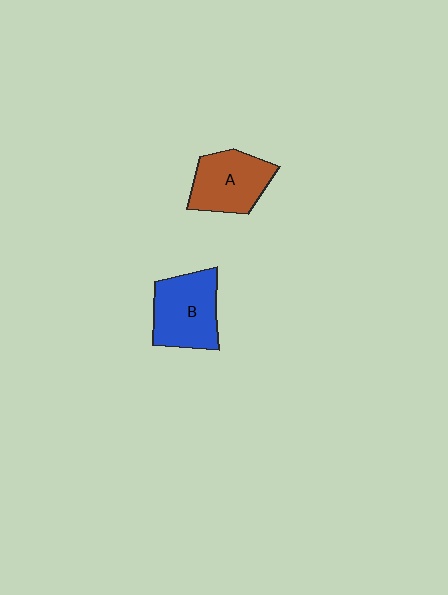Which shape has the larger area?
Shape B (blue).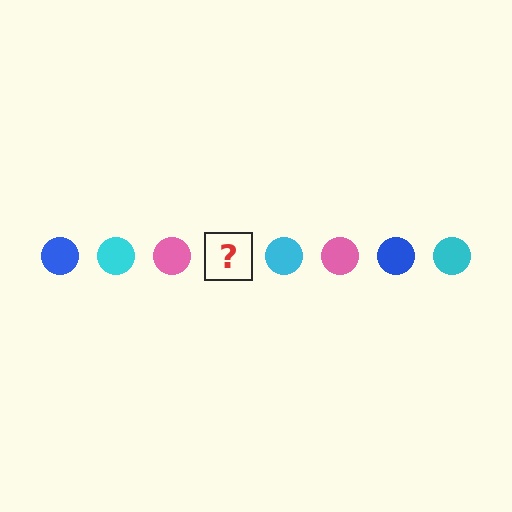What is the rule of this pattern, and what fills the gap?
The rule is that the pattern cycles through blue, cyan, pink circles. The gap should be filled with a blue circle.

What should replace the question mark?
The question mark should be replaced with a blue circle.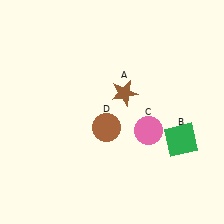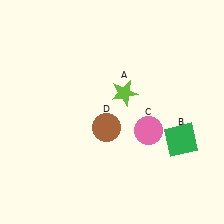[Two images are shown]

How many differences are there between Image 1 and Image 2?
There is 1 difference between the two images.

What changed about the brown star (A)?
In Image 1, A is brown. In Image 2, it changed to lime.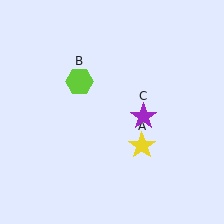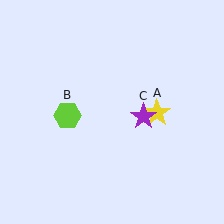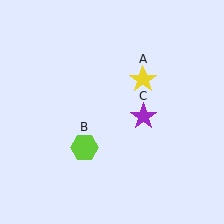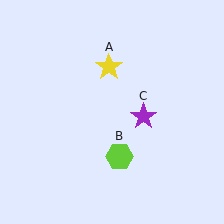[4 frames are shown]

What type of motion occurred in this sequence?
The yellow star (object A), lime hexagon (object B) rotated counterclockwise around the center of the scene.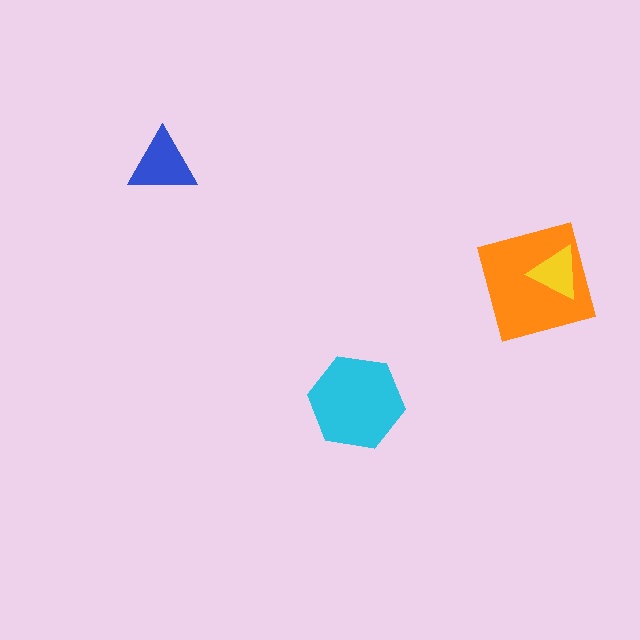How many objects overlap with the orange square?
1 object overlaps with the orange square.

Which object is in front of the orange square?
The yellow triangle is in front of the orange square.